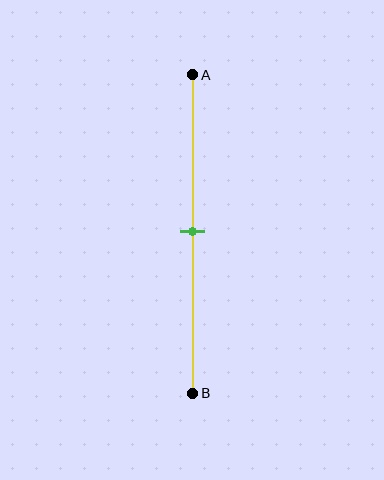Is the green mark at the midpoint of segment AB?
Yes, the mark is approximately at the midpoint.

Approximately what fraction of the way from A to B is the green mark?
The green mark is approximately 50% of the way from A to B.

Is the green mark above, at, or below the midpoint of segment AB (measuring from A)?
The green mark is approximately at the midpoint of segment AB.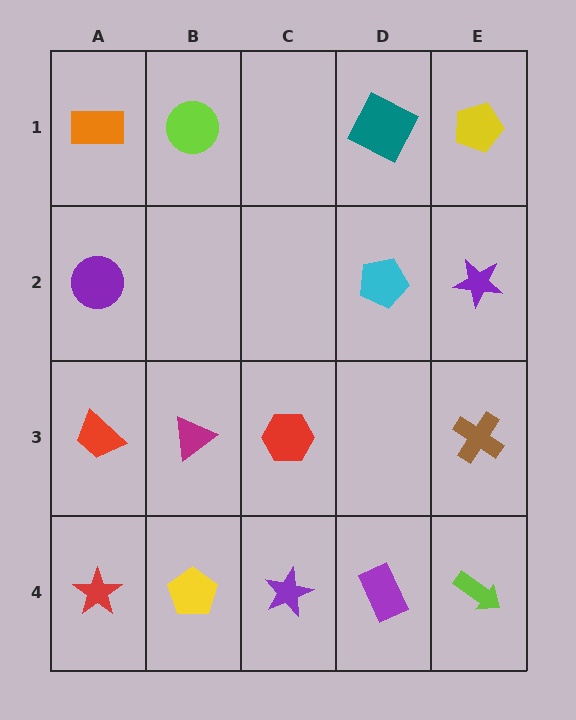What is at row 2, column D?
A cyan pentagon.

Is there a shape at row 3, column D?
No, that cell is empty.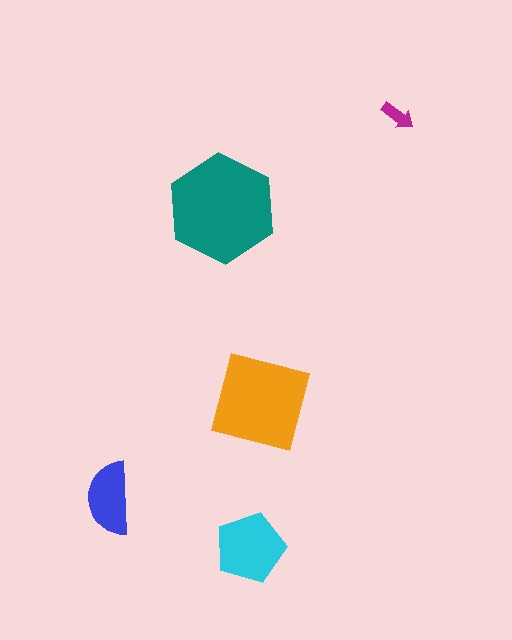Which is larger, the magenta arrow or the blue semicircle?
The blue semicircle.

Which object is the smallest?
The magenta arrow.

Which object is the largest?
The teal hexagon.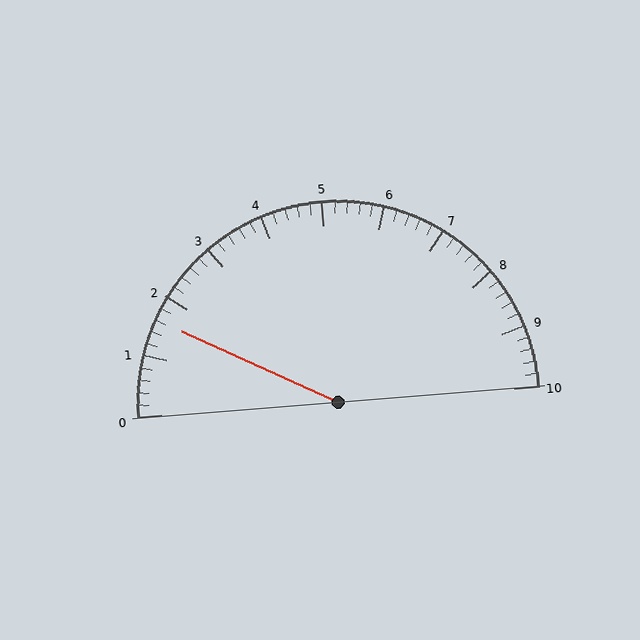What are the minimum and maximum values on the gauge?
The gauge ranges from 0 to 10.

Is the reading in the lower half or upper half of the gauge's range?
The reading is in the lower half of the range (0 to 10).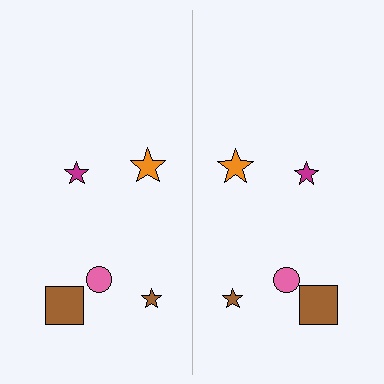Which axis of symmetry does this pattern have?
The pattern has a vertical axis of symmetry running through the center of the image.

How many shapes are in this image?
There are 10 shapes in this image.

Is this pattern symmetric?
Yes, this pattern has bilateral (reflection) symmetry.